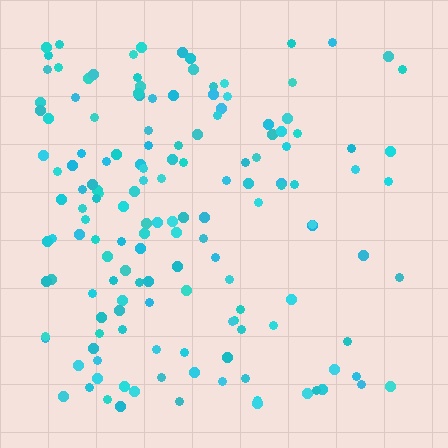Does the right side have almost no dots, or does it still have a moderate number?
Still a moderate number, just noticeably fewer than the left.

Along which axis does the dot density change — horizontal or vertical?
Horizontal.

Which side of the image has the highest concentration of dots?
The left.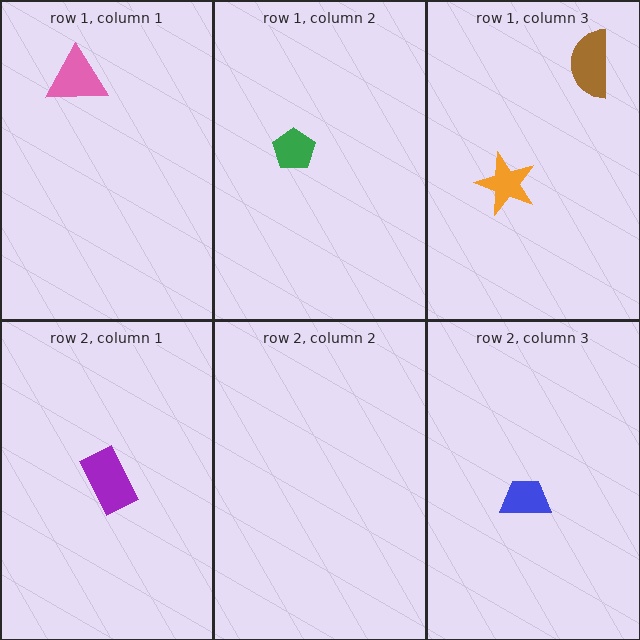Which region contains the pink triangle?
The row 1, column 1 region.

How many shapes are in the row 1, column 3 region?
2.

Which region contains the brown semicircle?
The row 1, column 3 region.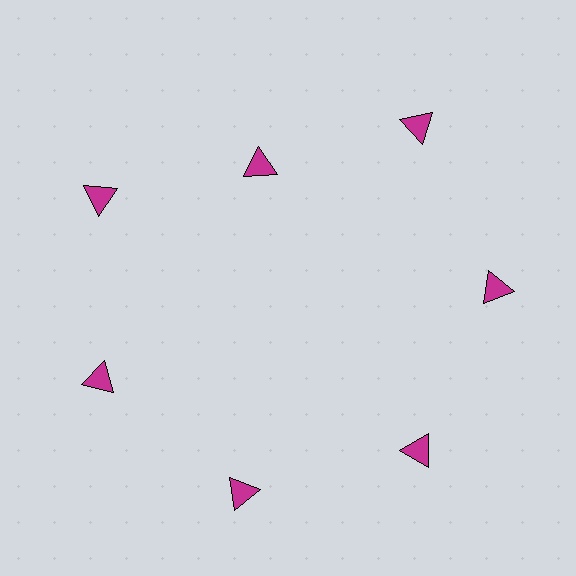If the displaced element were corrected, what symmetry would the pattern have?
It would have 7-fold rotational symmetry — the pattern would map onto itself every 51 degrees.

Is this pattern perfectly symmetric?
No. The 7 magenta triangles are arranged in a ring, but one element near the 12 o'clock position is pulled inward toward the center, breaking the 7-fold rotational symmetry.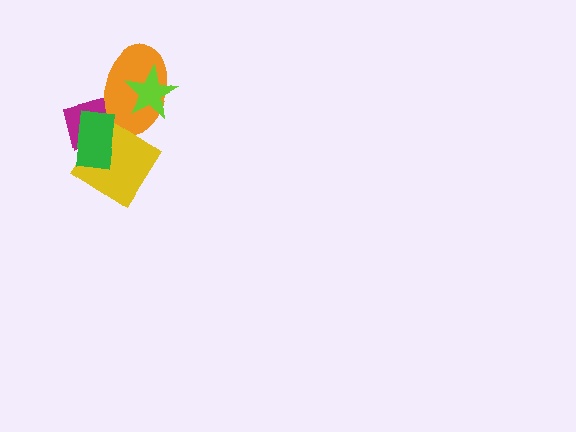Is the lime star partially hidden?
No, no other shape covers it.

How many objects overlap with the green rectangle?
3 objects overlap with the green rectangle.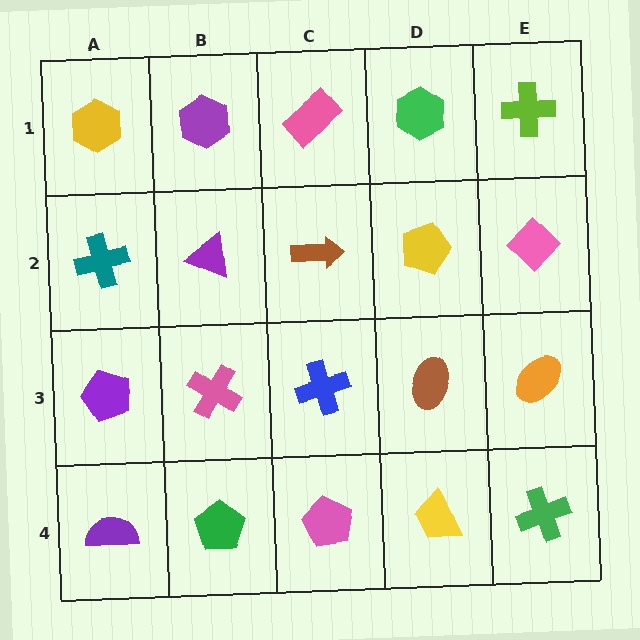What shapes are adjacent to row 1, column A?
A teal cross (row 2, column A), a purple hexagon (row 1, column B).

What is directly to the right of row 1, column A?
A purple hexagon.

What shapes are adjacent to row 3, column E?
A pink diamond (row 2, column E), a green cross (row 4, column E), a brown ellipse (row 3, column D).